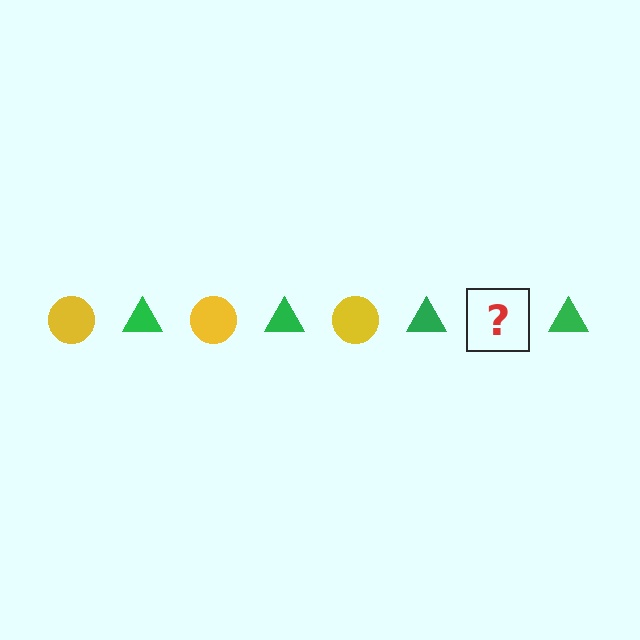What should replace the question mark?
The question mark should be replaced with a yellow circle.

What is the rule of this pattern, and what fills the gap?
The rule is that the pattern alternates between yellow circle and green triangle. The gap should be filled with a yellow circle.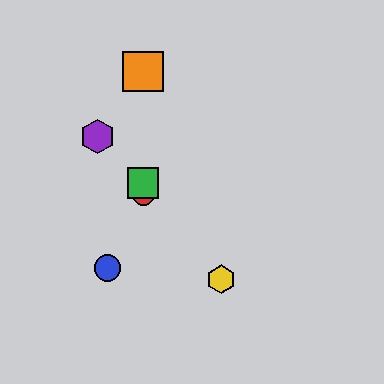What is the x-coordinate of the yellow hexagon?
The yellow hexagon is at x≈221.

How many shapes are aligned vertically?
3 shapes (the red circle, the green square, the orange square) are aligned vertically.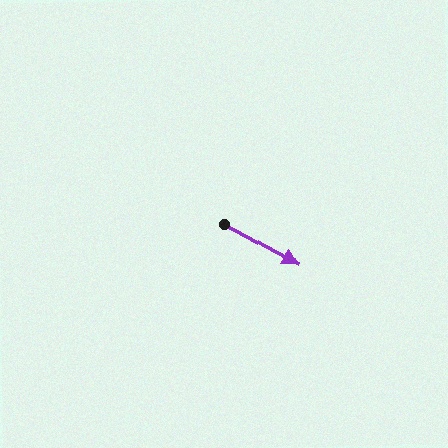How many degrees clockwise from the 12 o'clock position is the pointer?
Approximately 119 degrees.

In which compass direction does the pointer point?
Southeast.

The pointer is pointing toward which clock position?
Roughly 4 o'clock.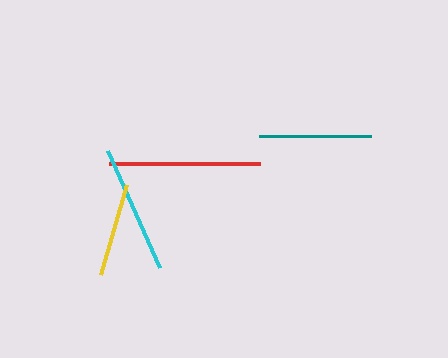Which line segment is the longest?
The red line is the longest at approximately 150 pixels.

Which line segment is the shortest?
The yellow line is the shortest at approximately 93 pixels.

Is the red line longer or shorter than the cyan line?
The red line is longer than the cyan line.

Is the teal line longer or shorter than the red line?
The red line is longer than the teal line.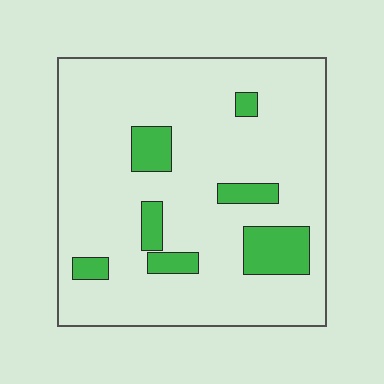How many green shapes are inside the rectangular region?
7.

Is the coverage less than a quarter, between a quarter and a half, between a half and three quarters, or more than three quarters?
Less than a quarter.